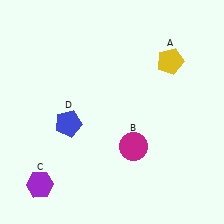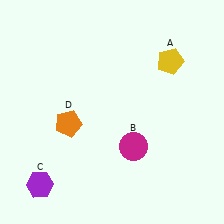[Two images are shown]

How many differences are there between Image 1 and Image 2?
There is 1 difference between the two images.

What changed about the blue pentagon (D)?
In Image 1, D is blue. In Image 2, it changed to orange.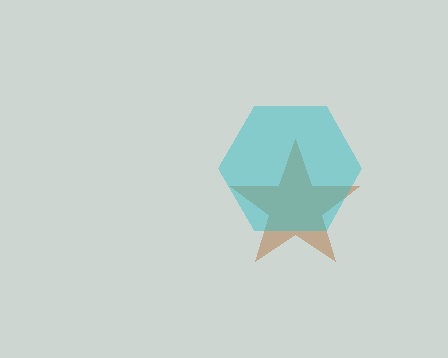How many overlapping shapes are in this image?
There are 2 overlapping shapes in the image.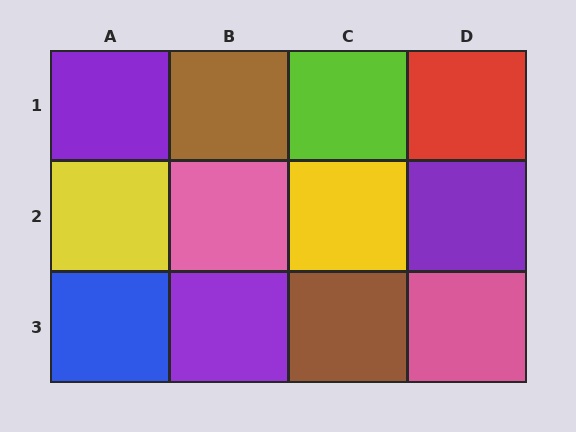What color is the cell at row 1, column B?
Brown.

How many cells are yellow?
2 cells are yellow.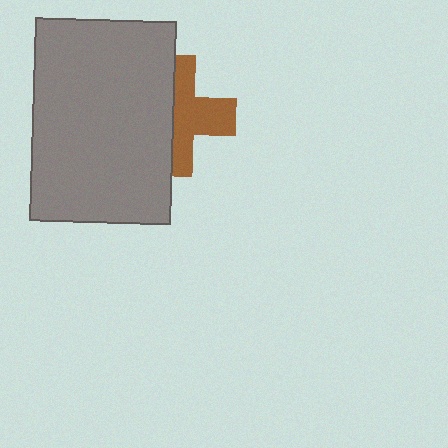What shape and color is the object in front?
The object in front is a gray rectangle.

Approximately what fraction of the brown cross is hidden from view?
Roughly 48% of the brown cross is hidden behind the gray rectangle.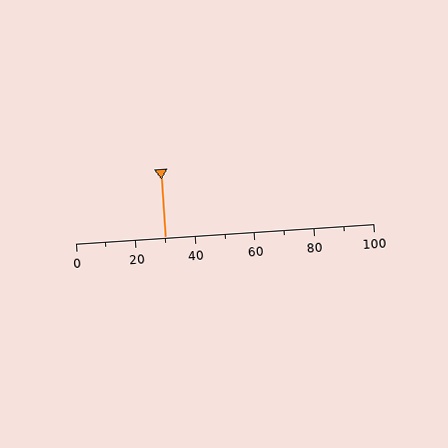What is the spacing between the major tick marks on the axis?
The major ticks are spaced 20 apart.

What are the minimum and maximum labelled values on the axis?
The axis runs from 0 to 100.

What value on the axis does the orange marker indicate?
The marker indicates approximately 30.